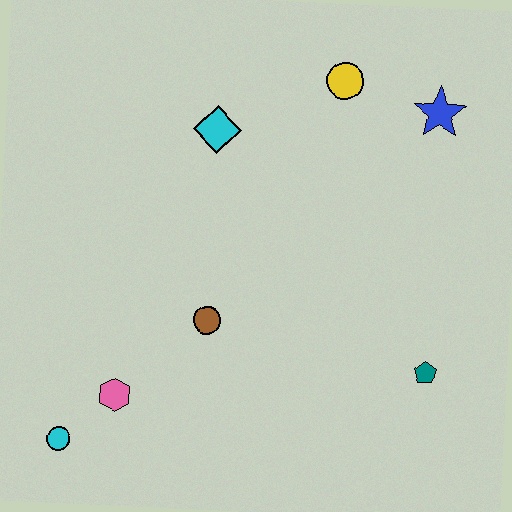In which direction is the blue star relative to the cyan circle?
The blue star is to the right of the cyan circle.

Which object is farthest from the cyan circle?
The blue star is farthest from the cyan circle.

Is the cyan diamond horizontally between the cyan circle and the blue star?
Yes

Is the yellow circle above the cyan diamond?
Yes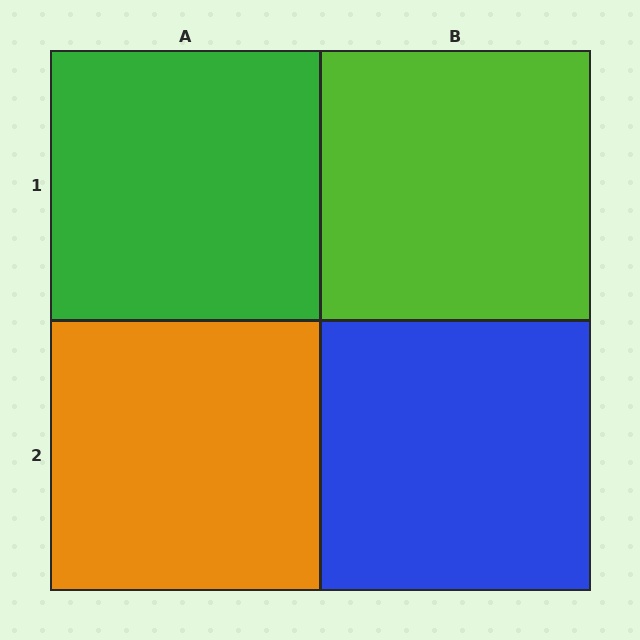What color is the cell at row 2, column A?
Orange.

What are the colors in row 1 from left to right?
Green, lime.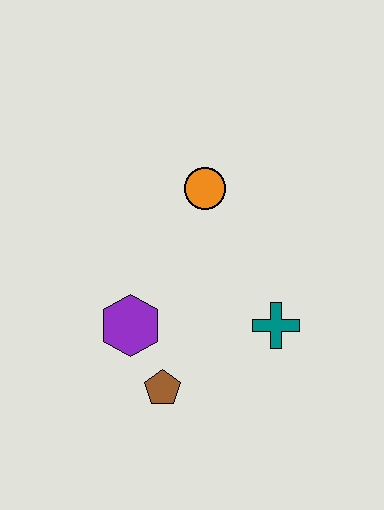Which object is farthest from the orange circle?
The brown pentagon is farthest from the orange circle.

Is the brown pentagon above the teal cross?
No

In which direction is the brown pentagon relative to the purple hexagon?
The brown pentagon is below the purple hexagon.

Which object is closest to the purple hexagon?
The brown pentagon is closest to the purple hexagon.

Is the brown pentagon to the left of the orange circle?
Yes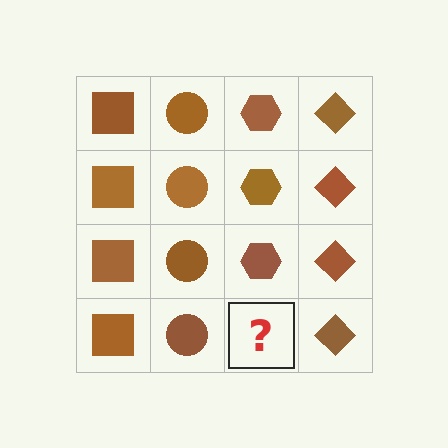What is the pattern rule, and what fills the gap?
The rule is that each column has a consistent shape. The gap should be filled with a brown hexagon.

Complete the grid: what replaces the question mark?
The question mark should be replaced with a brown hexagon.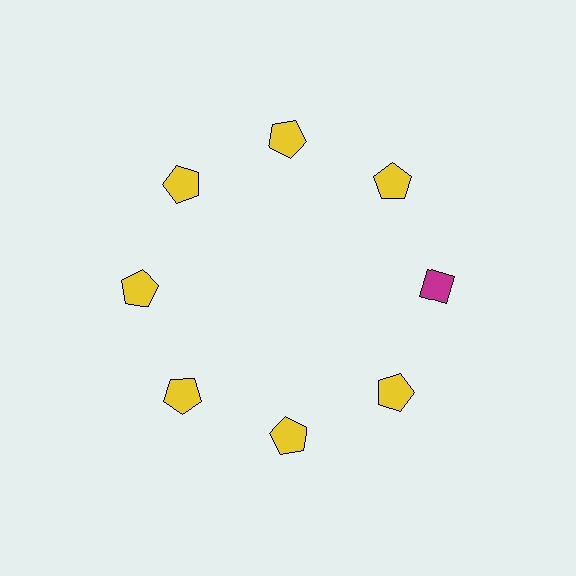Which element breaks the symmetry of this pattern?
The magenta diamond at roughly the 3 o'clock position breaks the symmetry. All other shapes are yellow pentagons.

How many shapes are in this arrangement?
There are 8 shapes arranged in a ring pattern.